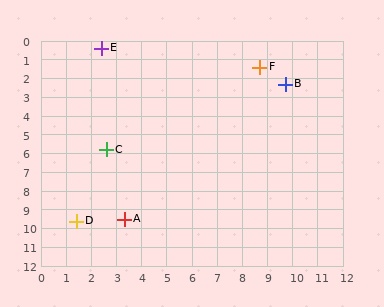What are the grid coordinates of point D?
Point D is at approximately (1.4, 9.6).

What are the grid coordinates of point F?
Point F is at approximately (8.7, 1.4).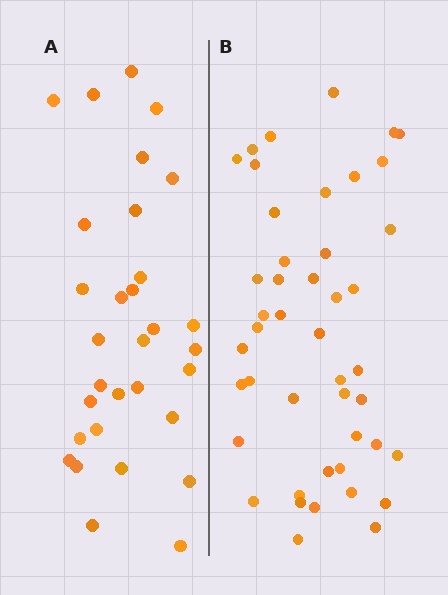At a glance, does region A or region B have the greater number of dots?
Region B (the right region) has more dots.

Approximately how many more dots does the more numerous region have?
Region B has approximately 15 more dots than region A.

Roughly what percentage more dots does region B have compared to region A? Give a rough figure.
About 45% more.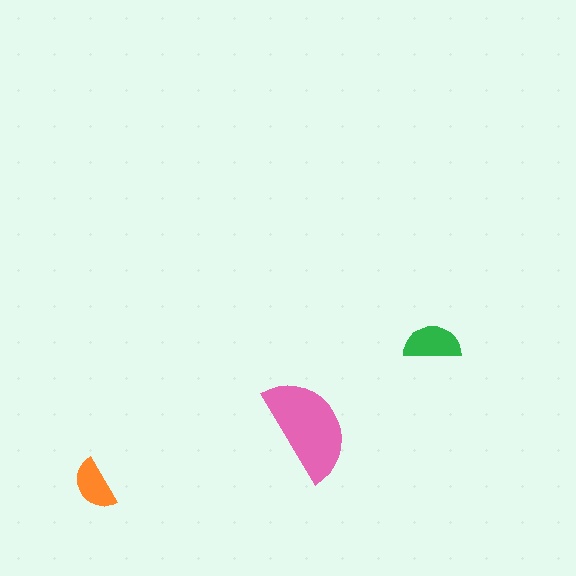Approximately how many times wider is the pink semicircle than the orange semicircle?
About 2 times wider.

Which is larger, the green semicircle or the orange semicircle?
The green one.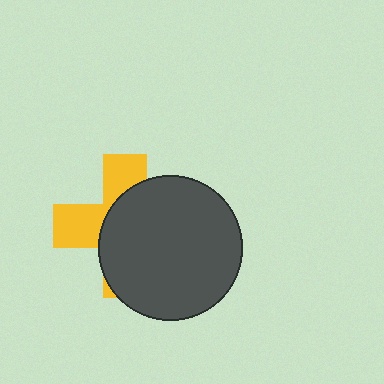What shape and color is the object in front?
The object in front is a dark gray circle.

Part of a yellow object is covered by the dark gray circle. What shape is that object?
It is a cross.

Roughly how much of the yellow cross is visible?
A small part of it is visible (roughly 37%).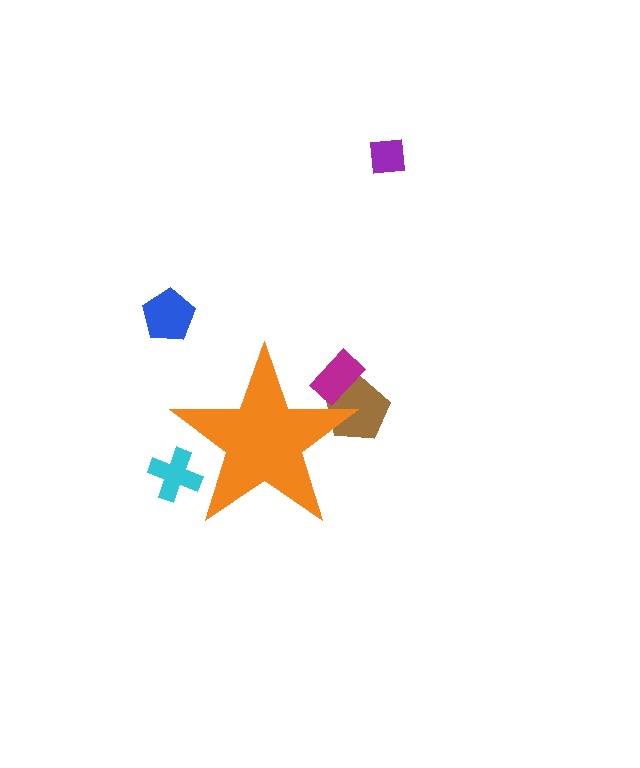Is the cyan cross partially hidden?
Yes, the cyan cross is partially hidden behind the orange star.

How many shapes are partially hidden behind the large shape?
3 shapes are partially hidden.